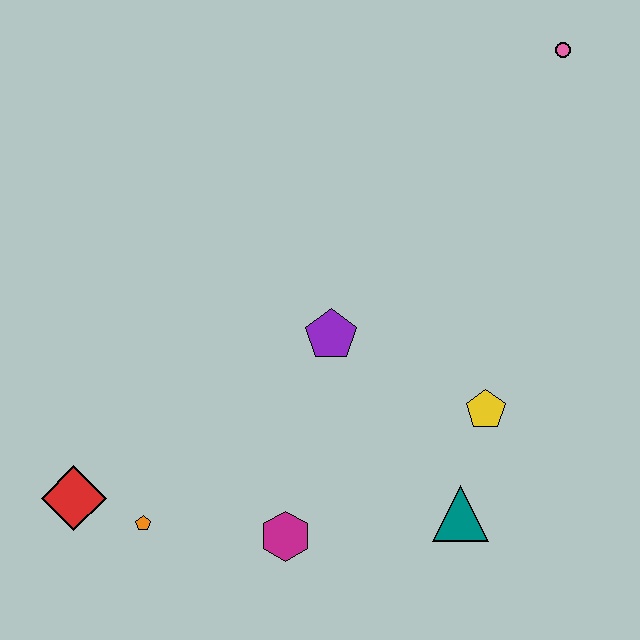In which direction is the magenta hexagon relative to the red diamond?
The magenta hexagon is to the right of the red diamond.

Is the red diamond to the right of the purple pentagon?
No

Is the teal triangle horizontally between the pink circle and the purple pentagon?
Yes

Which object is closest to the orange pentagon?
The red diamond is closest to the orange pentagon.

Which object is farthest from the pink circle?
The red diamond is farthest from the pink circle.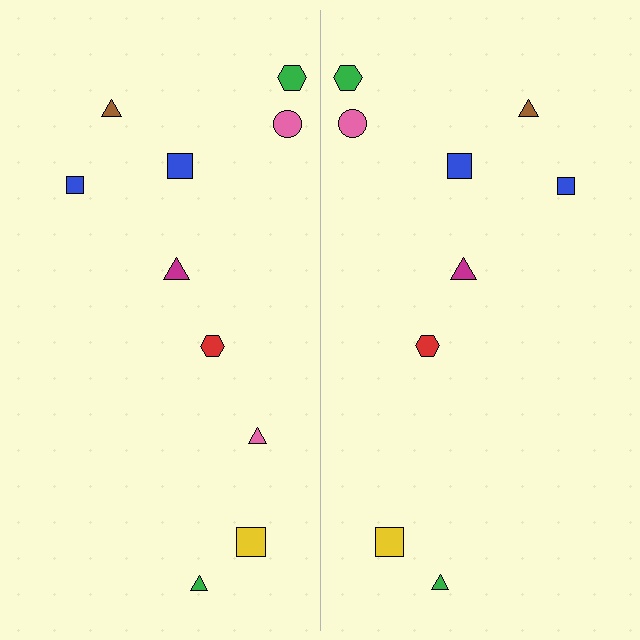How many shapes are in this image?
There are 19 shapes in this image.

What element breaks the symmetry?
A pink triangle is missing from the right side.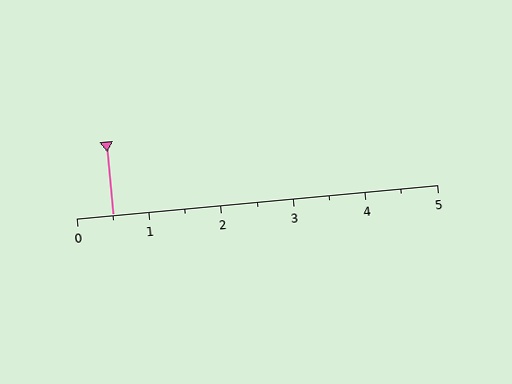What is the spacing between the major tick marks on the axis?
The major ticks are spaced 1 apart.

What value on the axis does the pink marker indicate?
The marker indicates approximately 0.5.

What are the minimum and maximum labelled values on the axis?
The axis runs from 0 to 5.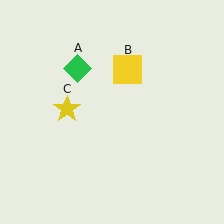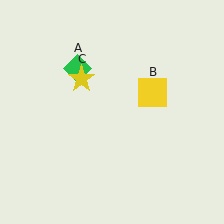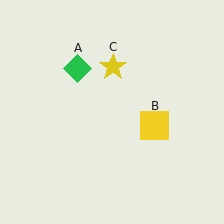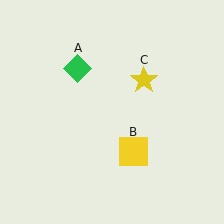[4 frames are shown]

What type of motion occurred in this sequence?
The yellow square (object B), yellow star (object C) rotated clockwise around the center of the scene.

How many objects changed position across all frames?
2 objects changed position: yellow square (object B), yellow star (object C).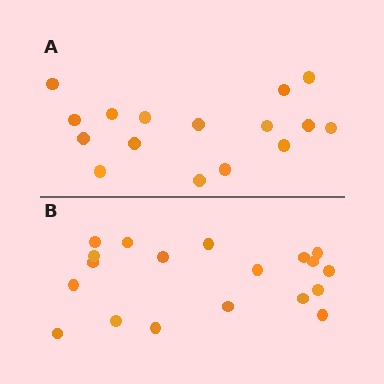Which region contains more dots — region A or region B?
Region B (the bottom region) has more dots.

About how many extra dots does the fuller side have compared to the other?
Region B has just a few more — roughly 2 or 3 more dots than region A.